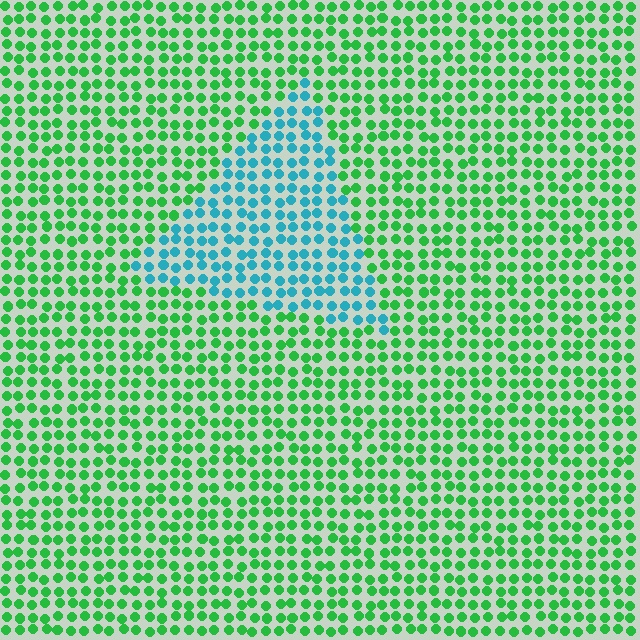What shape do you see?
I see a triangle.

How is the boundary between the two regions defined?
The boundary is defined purely by a slight shift in hue (about 57 degrees). Spacing, size, and orientation are identical on both sides.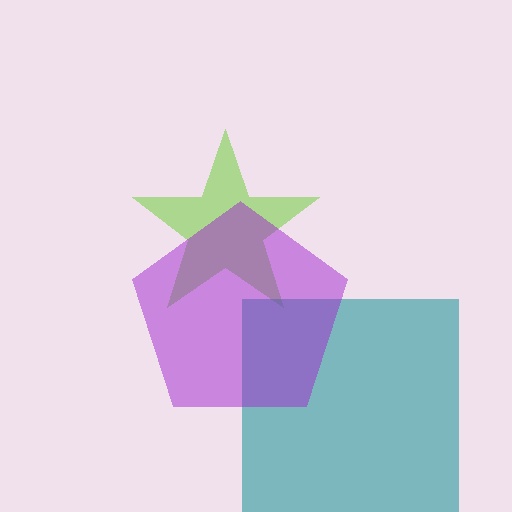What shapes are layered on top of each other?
The layered shapes are: a lime star, a teal square, a purple pentagon.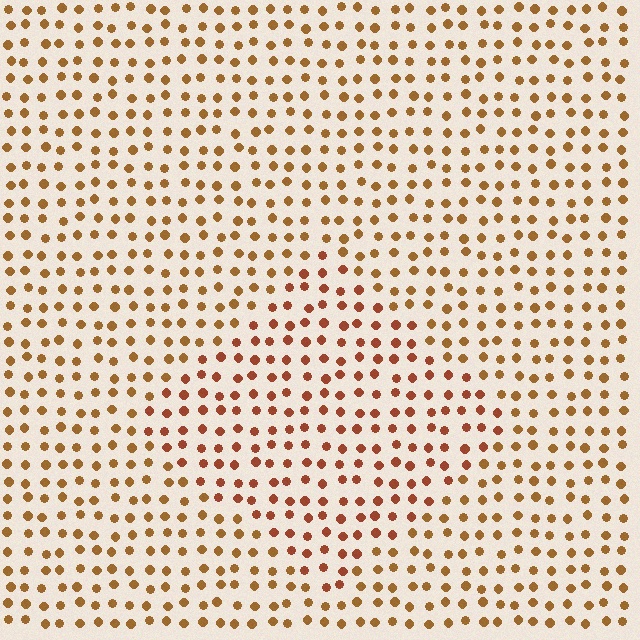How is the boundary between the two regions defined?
The boundary is defined purely by a slight shift in hue (about 20 degrees). Spacing, size, and orientation are identical on both sides.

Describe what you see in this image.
The image is filled with small brown elements in a uniform arrangement. A diamond-shaped region is visible where the elements are tinted to a slightly different hue, forming a subtle color boundary.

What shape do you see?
I see a diamond.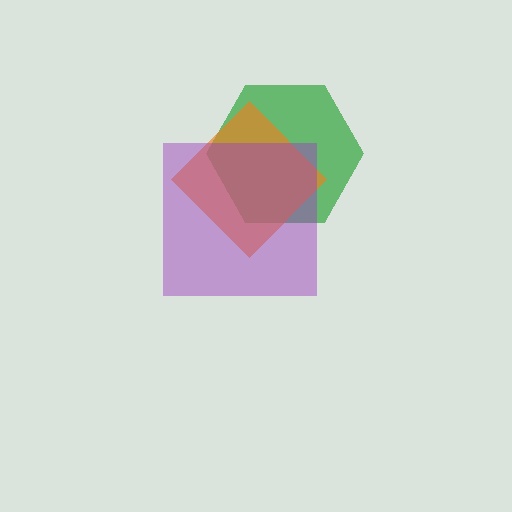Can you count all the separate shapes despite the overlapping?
Yes, there are 3 separate shapes.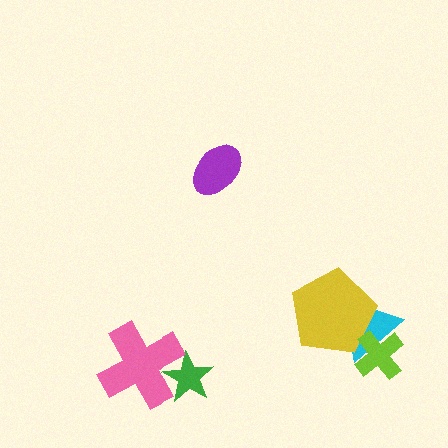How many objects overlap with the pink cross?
1 object overlaps with the pink cross.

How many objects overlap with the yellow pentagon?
2 objects overlap with the yellow pentagon.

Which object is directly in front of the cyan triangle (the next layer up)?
The yellow pentagon is directly in front of the cyan triangle.